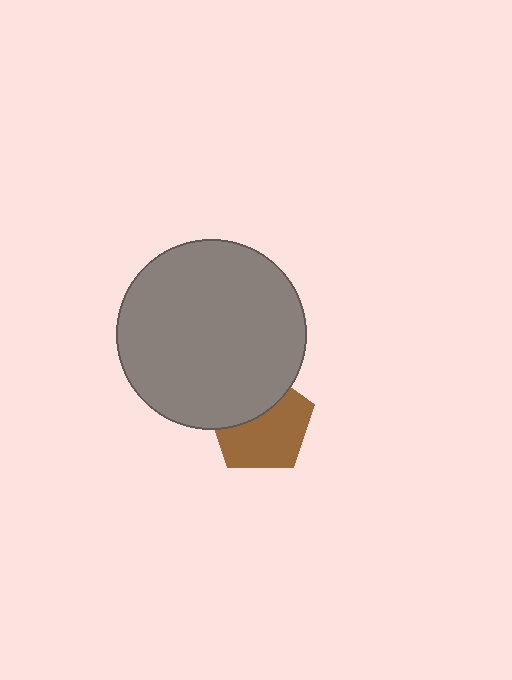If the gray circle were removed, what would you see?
You would see the complete brown pentagon.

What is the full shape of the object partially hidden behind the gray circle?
The partially hidden object is a brown pentagon.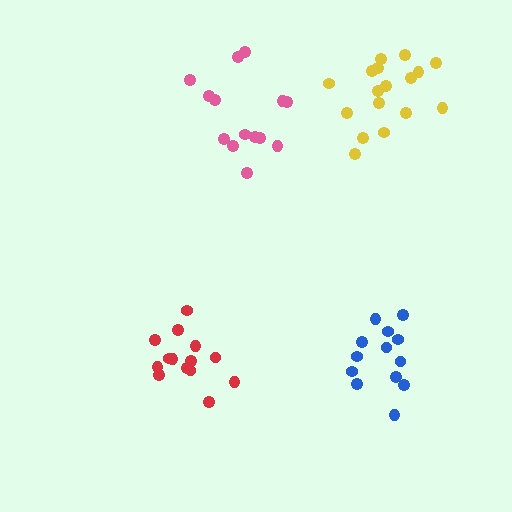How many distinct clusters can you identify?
There are 4 distinct clusters.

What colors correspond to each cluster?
The clusters are colored: pink, red, blue, yellow.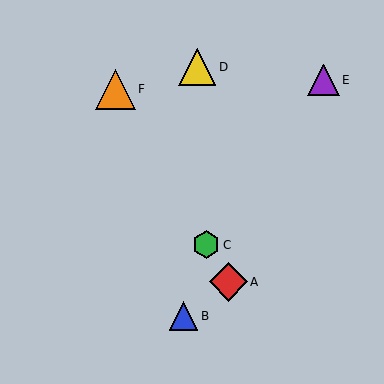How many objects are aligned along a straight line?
3 objects (A, C, F) are aligned along a straight line.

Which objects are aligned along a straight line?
Objects A, C, F are aligned along a straight line.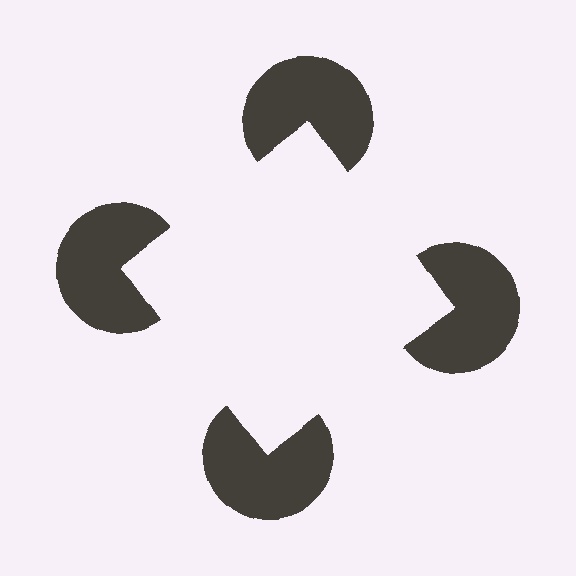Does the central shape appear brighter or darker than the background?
It typically appears slightly brighter than the background, even though no actual brightness change is drawn.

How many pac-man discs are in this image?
There are 4 — one at each vertex of the illusory square.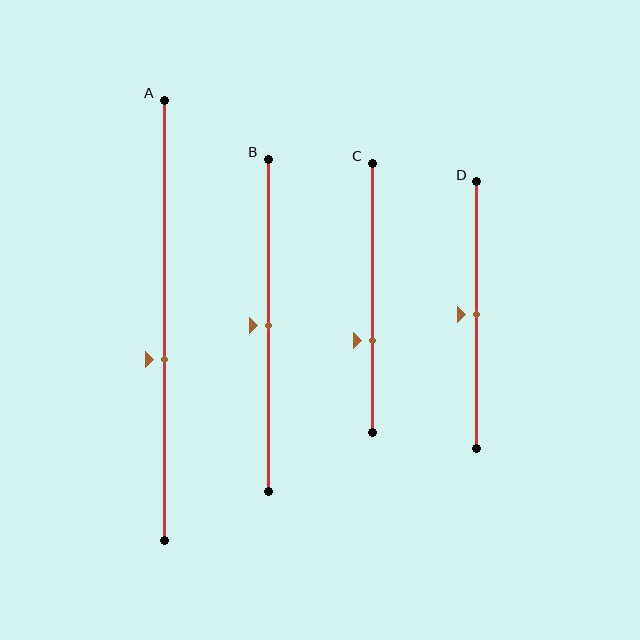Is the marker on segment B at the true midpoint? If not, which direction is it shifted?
Yes, the marker on segment B is at the true midpoint.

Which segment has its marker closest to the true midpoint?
Segment B has its marker closest to the true midpoint.